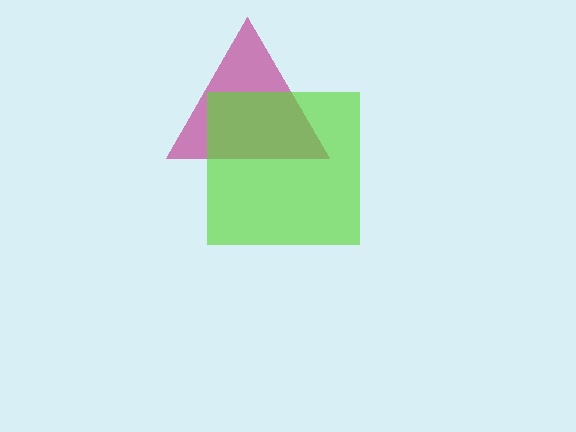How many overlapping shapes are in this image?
There are 2 overlapping shapes in the image.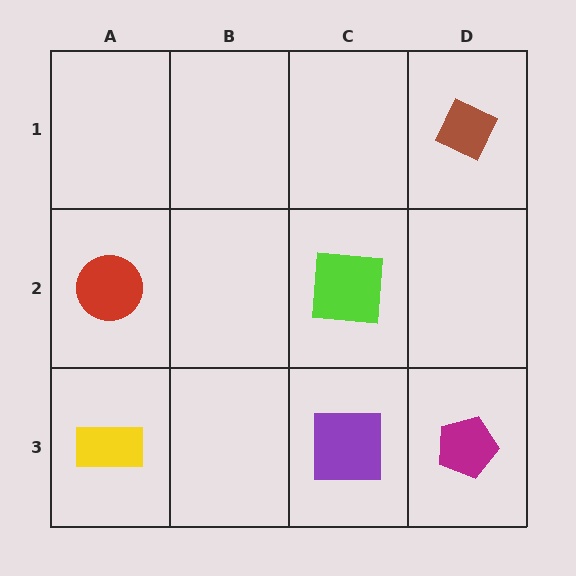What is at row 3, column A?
A yellow rectangle.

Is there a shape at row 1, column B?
No, that cell is empty.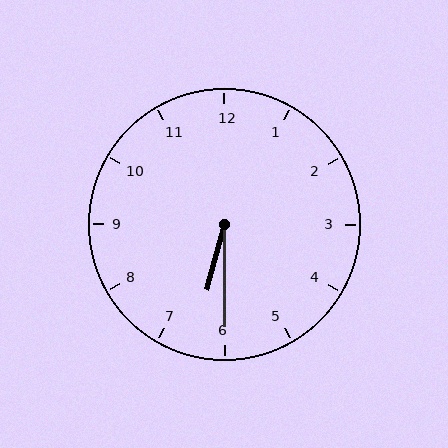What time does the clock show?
6:30.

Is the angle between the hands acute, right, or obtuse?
It is acute.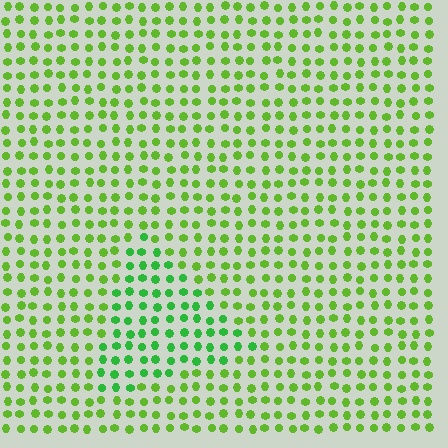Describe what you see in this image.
The image is filled with small lime elements in a uniform arrangement. A triangle-shaped region is visible where the elements are tinted to a slightly different hue, forming a subtle color boundary.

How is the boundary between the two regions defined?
The boundary is defined purely by a slight shift in hue (about 28 degrees). Spacing, size, and orientation are identical on both sides.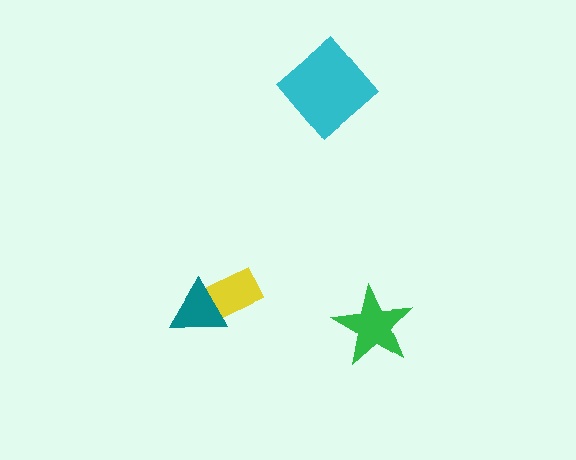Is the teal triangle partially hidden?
No, no other shape covers it.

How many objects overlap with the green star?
0 objects overlap with the green star.